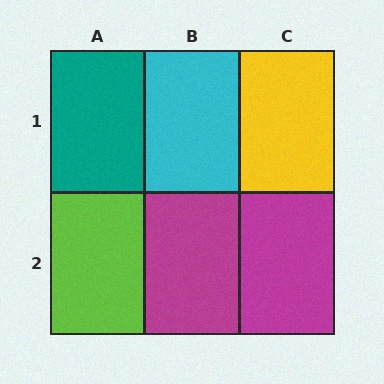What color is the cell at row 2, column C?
Magenta.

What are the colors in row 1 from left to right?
Teal, cyan, yellow.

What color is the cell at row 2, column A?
Lime.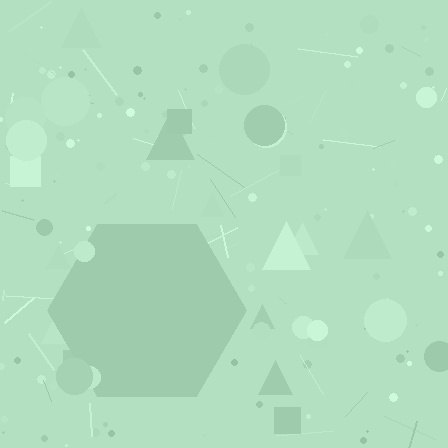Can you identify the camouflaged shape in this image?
The camouflaged shape is a hexagon.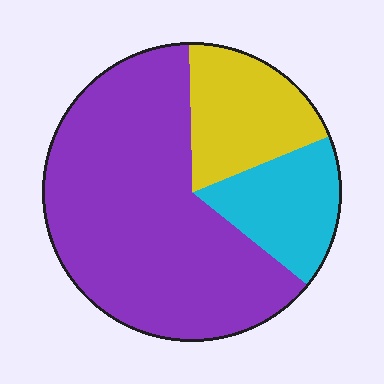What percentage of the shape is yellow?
Yellow covers roughly 20% of the shape.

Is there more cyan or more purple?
Purple.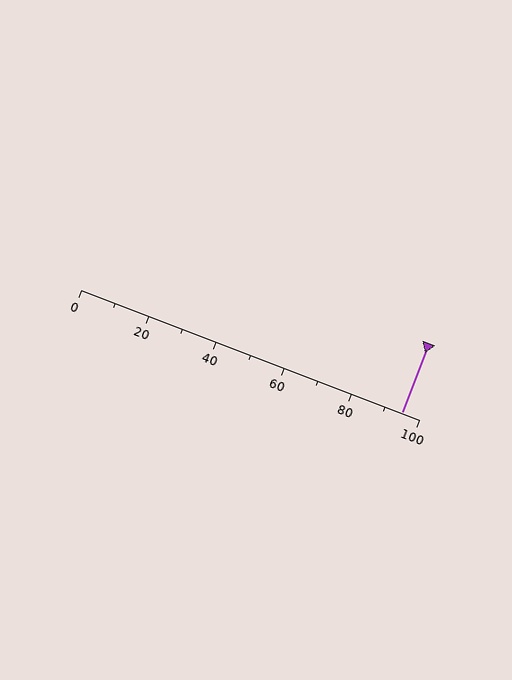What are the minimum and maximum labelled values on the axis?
The axis runs from 0 to 100.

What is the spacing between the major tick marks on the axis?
The major ticks are spaced 20 apart.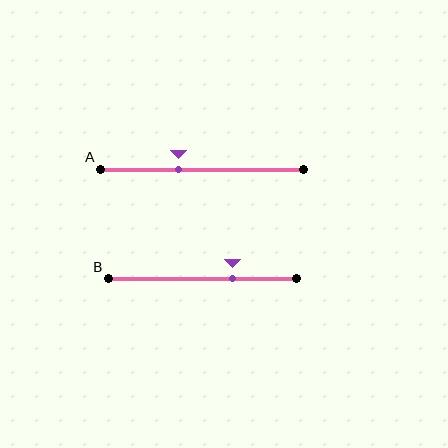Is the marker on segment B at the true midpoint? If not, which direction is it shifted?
No, the marker on segment B is shifted to the right by about 16% of the segment length.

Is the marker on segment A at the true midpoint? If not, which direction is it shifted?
No, the marker on segment A is shifted to the left by about 12% of the segment length.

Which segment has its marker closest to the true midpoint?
Segment A has its marker closest to the true midpoint.